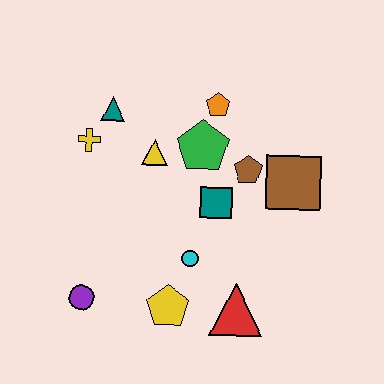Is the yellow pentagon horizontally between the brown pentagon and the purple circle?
Yes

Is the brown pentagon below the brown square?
No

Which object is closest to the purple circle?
The yellow pentagon is closest to the purple circle.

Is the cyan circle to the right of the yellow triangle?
Yes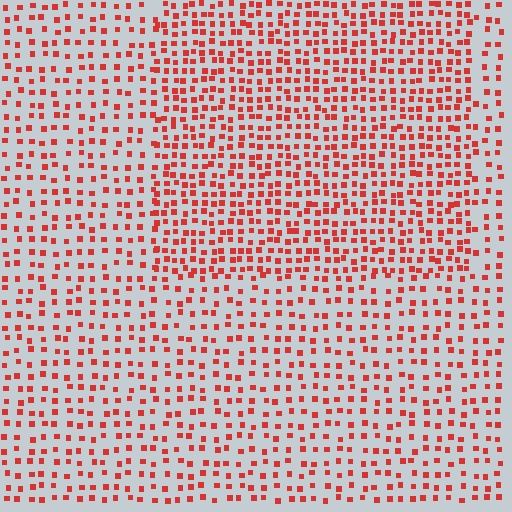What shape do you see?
I see a rectangle.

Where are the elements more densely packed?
The elements are more densely packed inside the rectangle boundary.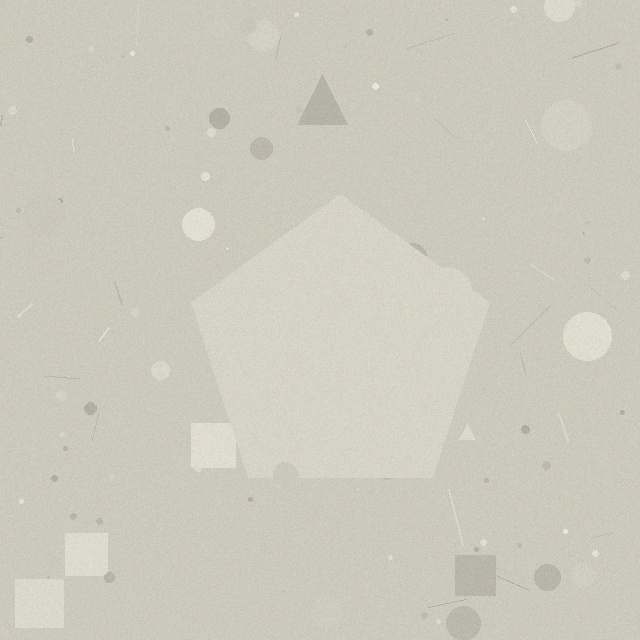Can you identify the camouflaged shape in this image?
The camouflaged shape is a pentagon.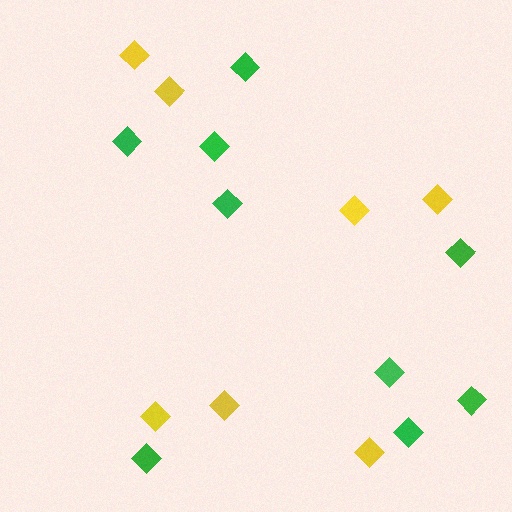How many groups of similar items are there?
There are 2 groups: one group of yellow diamonds (7) and one group of green diamonds (9).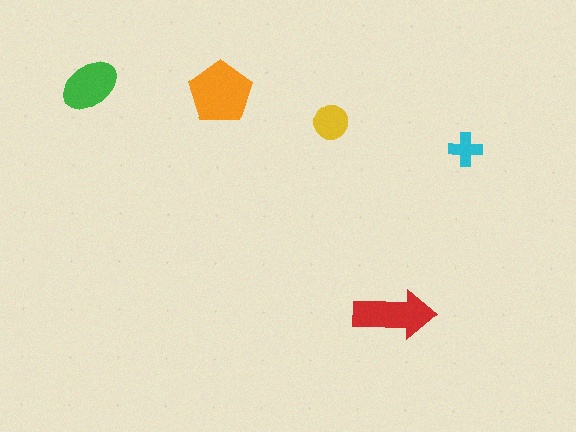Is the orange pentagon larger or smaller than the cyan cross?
Larger.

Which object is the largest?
The orange pentagon.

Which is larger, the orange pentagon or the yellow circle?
The orange pentagon.